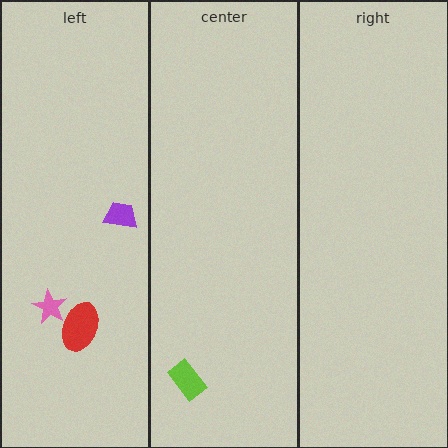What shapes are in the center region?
The lime rectangle.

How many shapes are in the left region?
3.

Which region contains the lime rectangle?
The center region.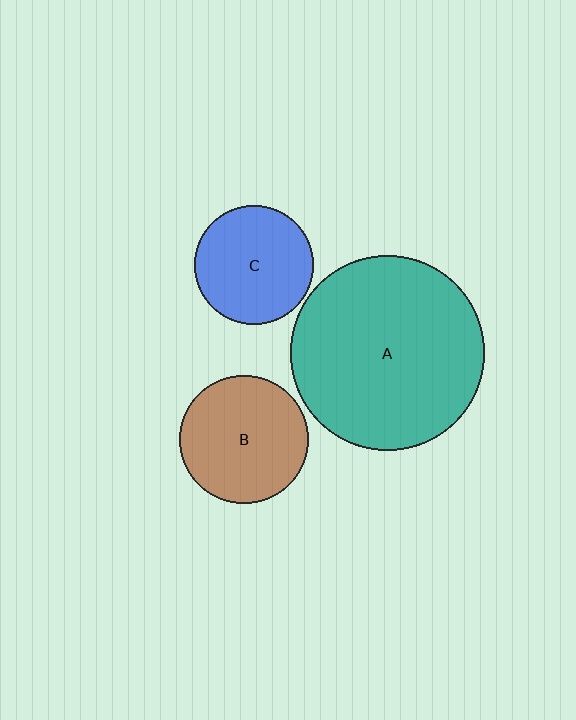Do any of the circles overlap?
No, none of the circles overlap.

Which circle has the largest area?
Circle A (teal).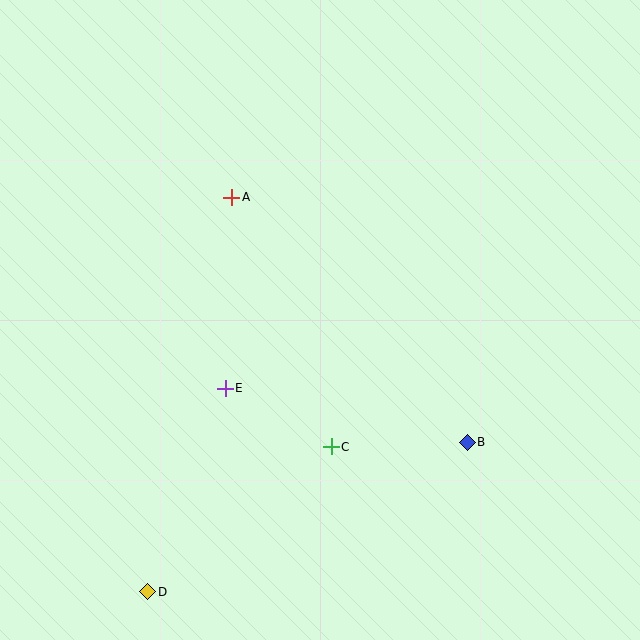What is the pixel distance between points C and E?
The distance between C and E is 121 pixels.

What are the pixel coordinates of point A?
Point A is at (232, 197).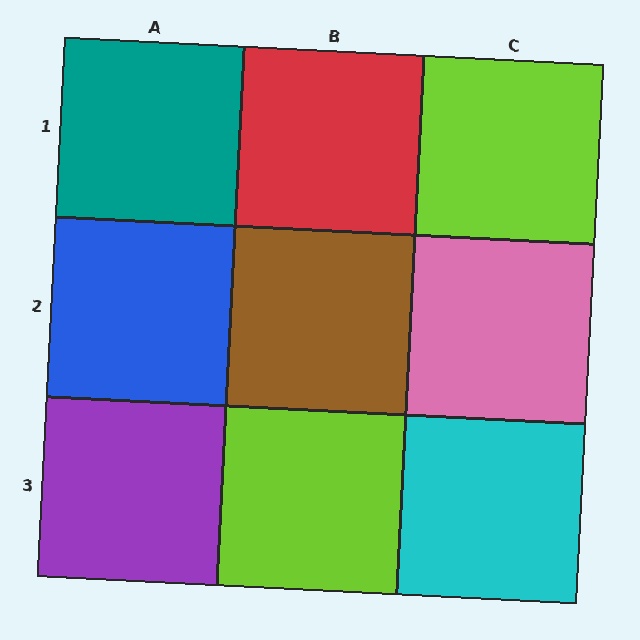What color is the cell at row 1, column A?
Teal.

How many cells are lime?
2 cells are lime.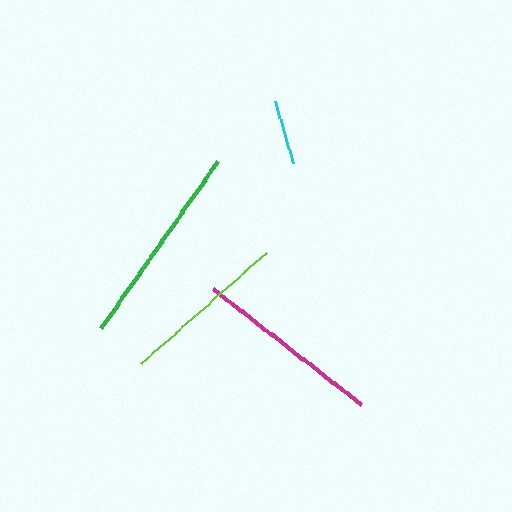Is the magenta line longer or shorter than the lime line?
The magenta line is longer than the lime line.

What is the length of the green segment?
The green segment is approximately 203 pixels long.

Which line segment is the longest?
The green line is the longest at approximately 203 pixels.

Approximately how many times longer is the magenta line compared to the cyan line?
The magenta line is approximately 2.9 times the length of the cyan line.